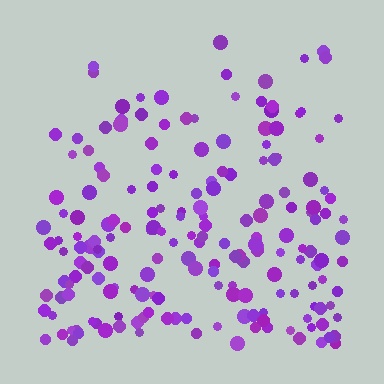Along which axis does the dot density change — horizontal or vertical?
Vertical.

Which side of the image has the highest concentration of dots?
The bottom.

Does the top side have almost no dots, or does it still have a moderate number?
Still a moderate number, just noticeably fewer than the bottom.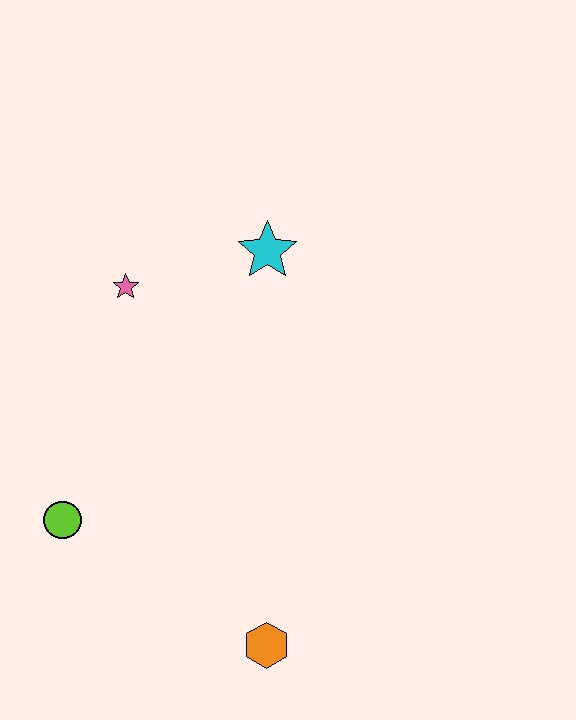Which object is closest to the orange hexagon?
The lime circle is closest to the orange hexagon.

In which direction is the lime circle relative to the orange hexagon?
The lime circle is to the left of the orange hexagon.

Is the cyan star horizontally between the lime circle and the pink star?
No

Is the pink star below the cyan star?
Yes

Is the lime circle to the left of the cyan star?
Yes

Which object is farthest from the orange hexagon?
The cyan star is farthest from the orange hexagon.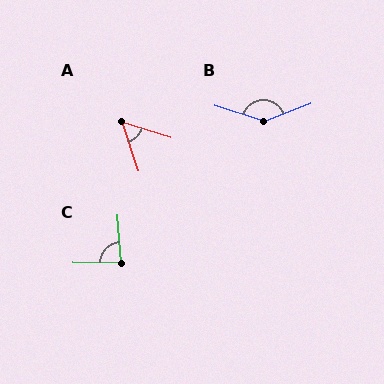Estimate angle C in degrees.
Approximately 86 degrees.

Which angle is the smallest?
A, at approximately 54 degrees.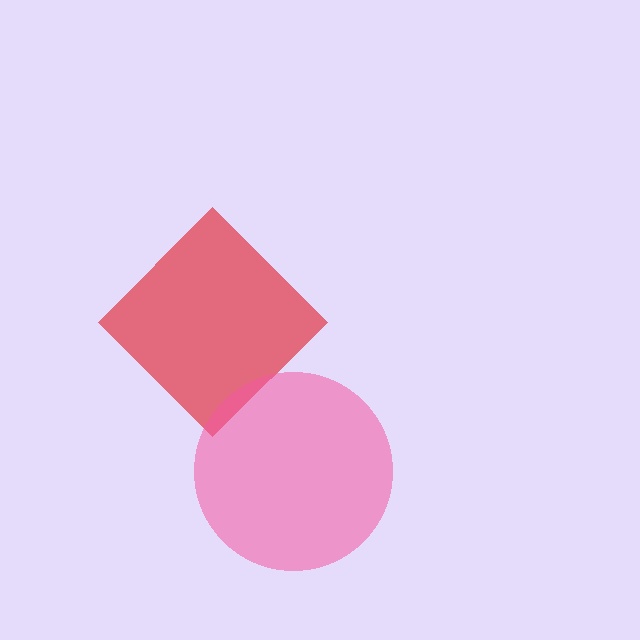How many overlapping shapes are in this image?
There are 2 overlapping shapes in the image.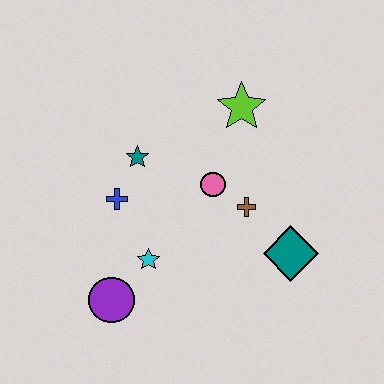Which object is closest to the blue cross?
The teal star is closest to the blue cross.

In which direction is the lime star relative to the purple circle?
The lime star is above the purple circle.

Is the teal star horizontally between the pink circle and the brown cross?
No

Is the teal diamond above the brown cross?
No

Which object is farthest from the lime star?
The purple circle is farthest from the lime star.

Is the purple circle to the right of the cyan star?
No